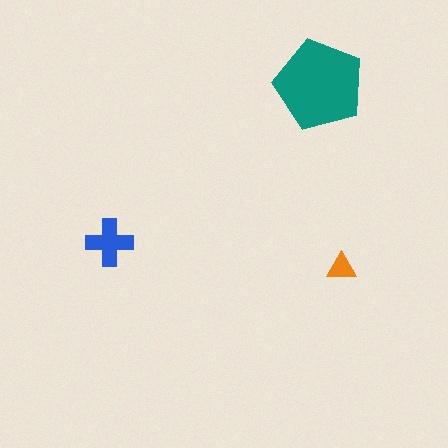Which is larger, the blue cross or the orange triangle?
The blue cross.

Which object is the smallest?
The orange triangle.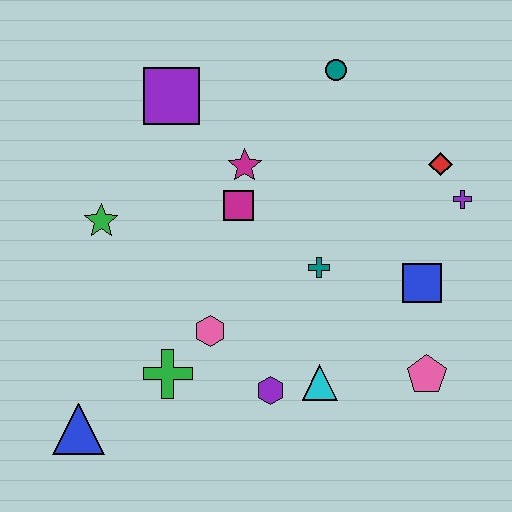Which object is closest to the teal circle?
The magenta star is closest to the teal circle.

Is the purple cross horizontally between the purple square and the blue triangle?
No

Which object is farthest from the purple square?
The pink pentagon is farthest from the purple square.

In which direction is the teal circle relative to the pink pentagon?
The teal circle is above the pink pentagon.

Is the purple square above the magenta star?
Yes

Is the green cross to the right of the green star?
Yes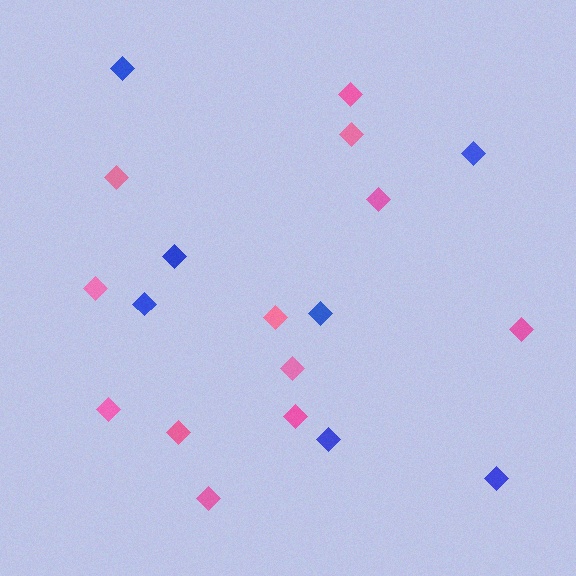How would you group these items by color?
There are 2 groups: one group of pink diamonds (12) and one group of blue diamonds (7).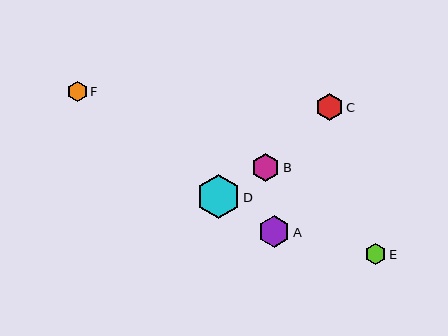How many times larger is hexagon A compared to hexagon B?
Hexagon A is approximately 1.1 times the size of hexagon B.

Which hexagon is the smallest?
Hexagon F is the smallest with a size of approximately 20 pixels.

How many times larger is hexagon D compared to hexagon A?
Hexagon D is approximately 1.4 times the size of hexagon A.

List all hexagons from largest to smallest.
From largest to smallest: D, A, B, C, E, F.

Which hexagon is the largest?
Hexagon D is the largest with a size of approximately 43 pixels.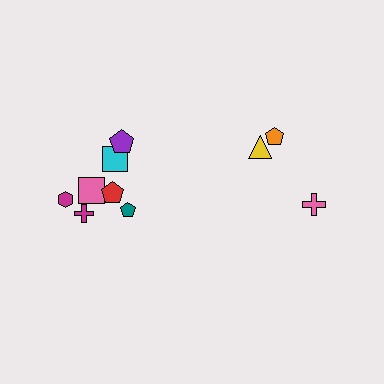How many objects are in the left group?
There are 7 objects.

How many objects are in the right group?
There are 3 objects.